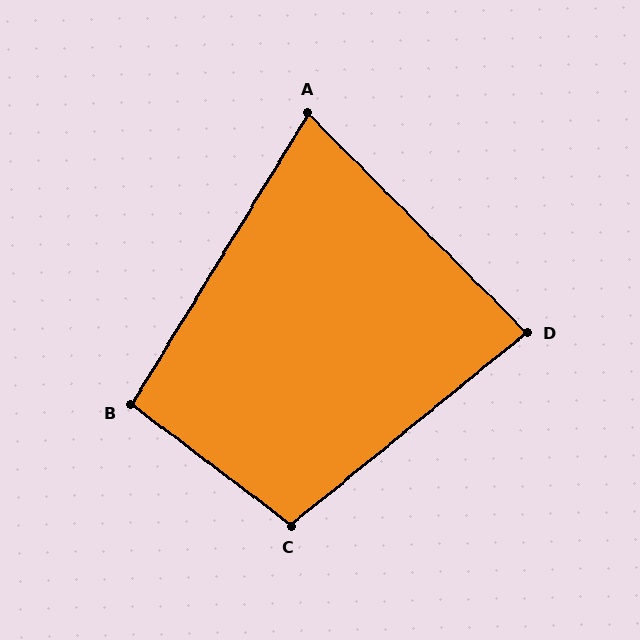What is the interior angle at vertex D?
Approximately 84 degrees (acute).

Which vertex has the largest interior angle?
C, at approximately 104 degrees.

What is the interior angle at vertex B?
Approximately 96 degrees (obtuse).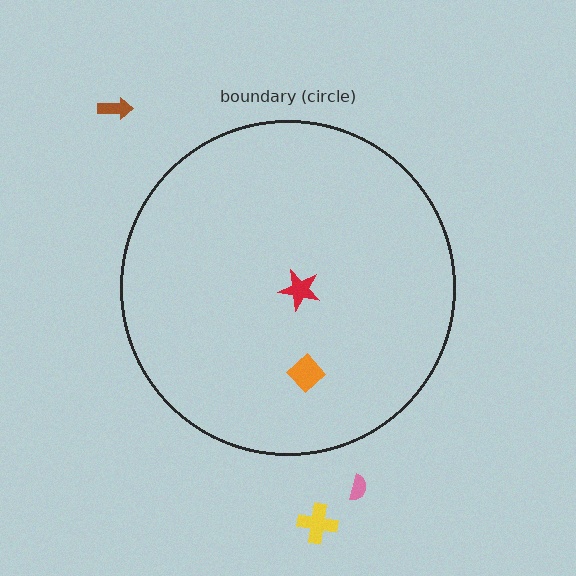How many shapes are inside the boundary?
2 inside, 3 outside.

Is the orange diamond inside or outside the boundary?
Inside.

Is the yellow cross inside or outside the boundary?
Outside.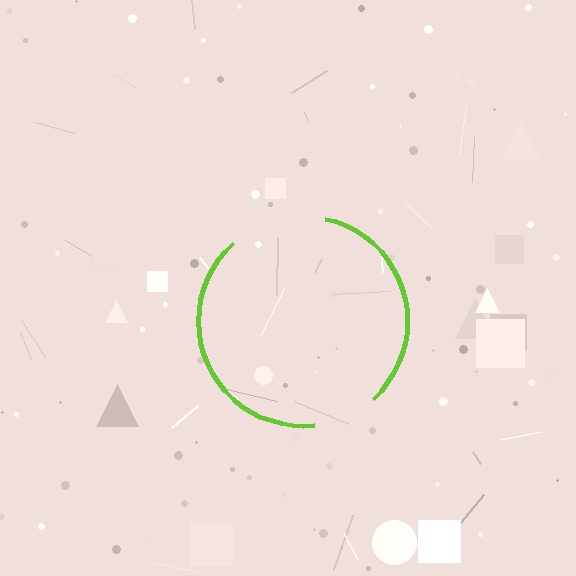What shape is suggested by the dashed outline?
The dashed outline suggests a circle.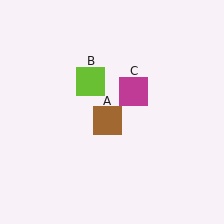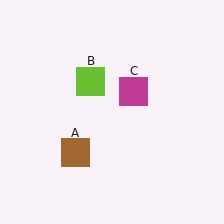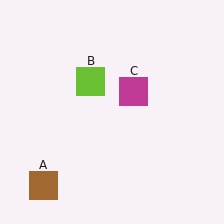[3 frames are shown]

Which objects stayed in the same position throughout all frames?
Lime square (object B) and magenta square (object C) remained stationary.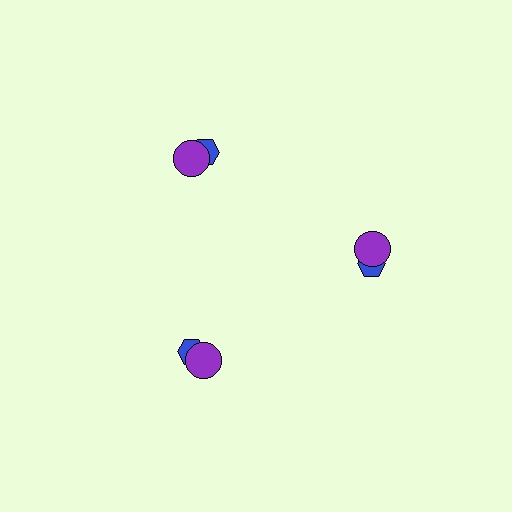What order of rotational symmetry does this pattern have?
This pattern has 3-fold rotational symmetry.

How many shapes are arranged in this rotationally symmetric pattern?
There are 6 shapes, arranged in 3 groups of 2.